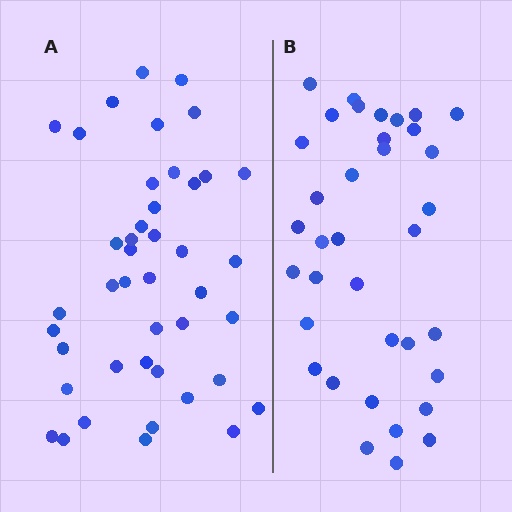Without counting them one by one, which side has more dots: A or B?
Region A (the left region) has more dots.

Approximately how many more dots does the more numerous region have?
Region A has roughly 8 or so more dots than region B.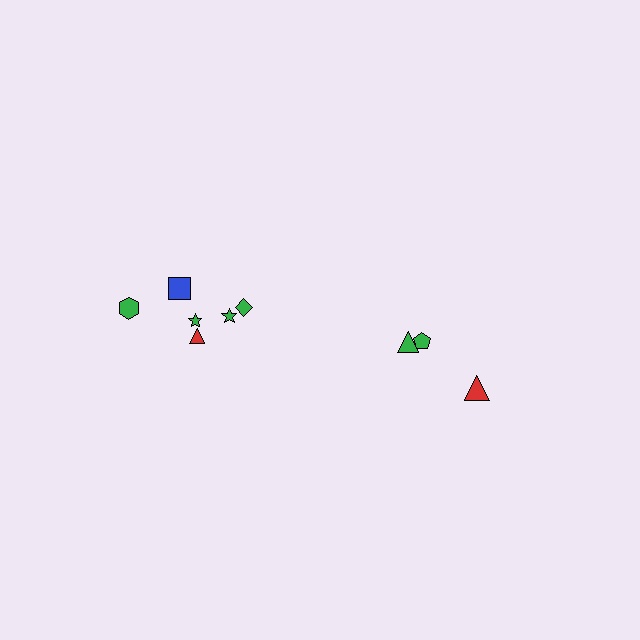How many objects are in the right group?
There are 3 objects.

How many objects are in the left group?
There are 6 objects.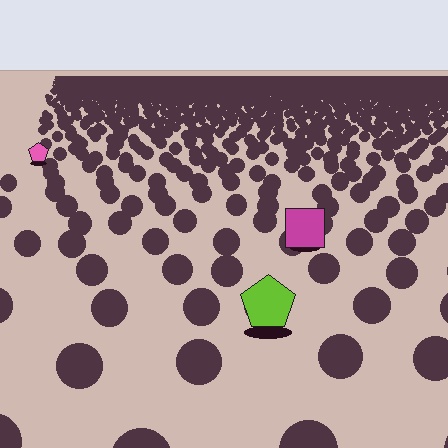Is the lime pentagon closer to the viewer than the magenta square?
Yes. The lime pentagon is closer — you can tell from the texture gradient: the ground texture is coarser near it.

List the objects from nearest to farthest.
From nearest to farthest: the lime pentagon, the magenta square, the pink pentagon.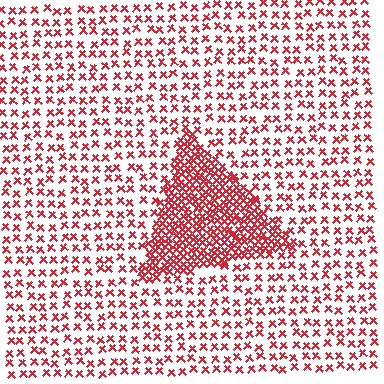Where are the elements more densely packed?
The elements are more densely packed inside the triangle boundary.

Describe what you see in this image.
The image contains small red elements arranged at two different densities. A triangle-shaped region is visible where the elements are more densely packed than the surrounding area.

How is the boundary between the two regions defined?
The boundary is defined by a change in element density (approximately 2.8x ratio). All elements are the same color, size, and shape.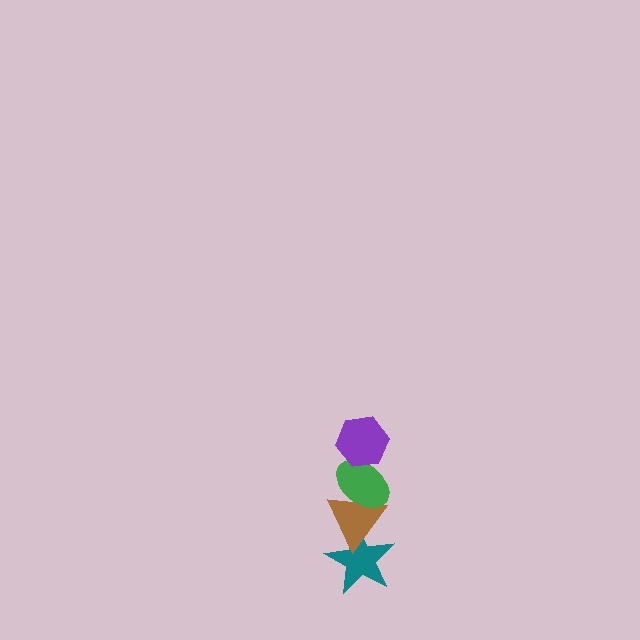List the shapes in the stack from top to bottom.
From top to bottom: the purple hexagon, the green ellipse, the brown triangle, the teal star.